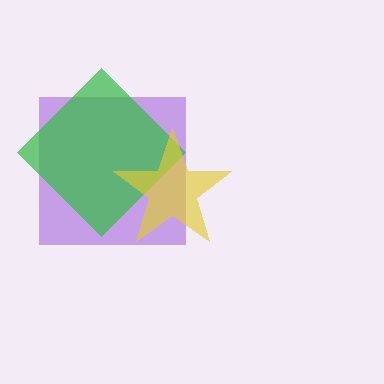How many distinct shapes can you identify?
There are 3 distinct shapes: a purple square, a green diamond, a yellow star.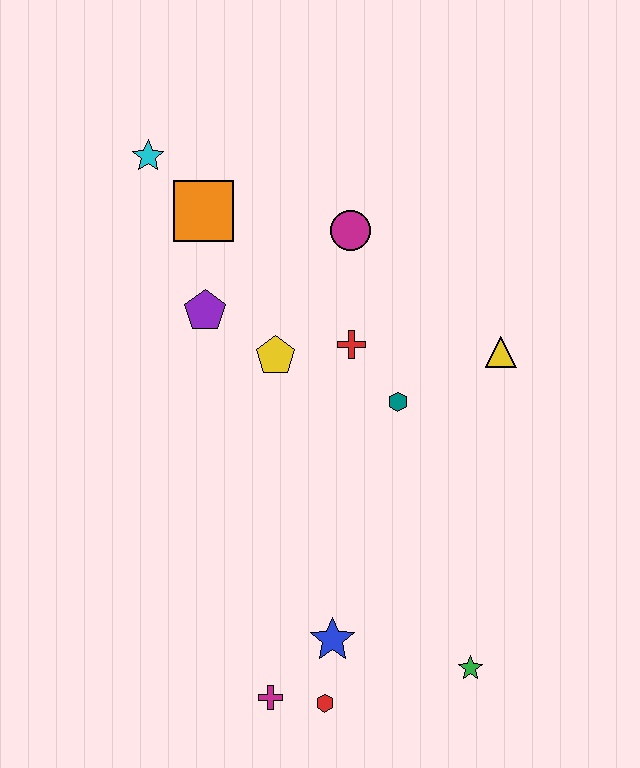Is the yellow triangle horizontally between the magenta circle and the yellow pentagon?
No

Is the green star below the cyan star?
Yes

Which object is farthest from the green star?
The cyan star is farthest from the green star.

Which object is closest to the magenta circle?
The red cross is closest to the magenta circle.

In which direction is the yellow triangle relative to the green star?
The yellow triangle is above the green star.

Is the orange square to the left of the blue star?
Yes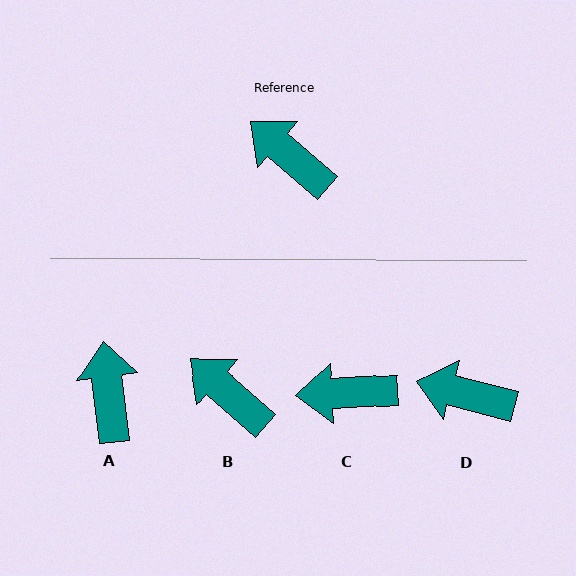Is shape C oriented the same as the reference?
No, it is off by about 45 degrees.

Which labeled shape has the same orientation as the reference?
B.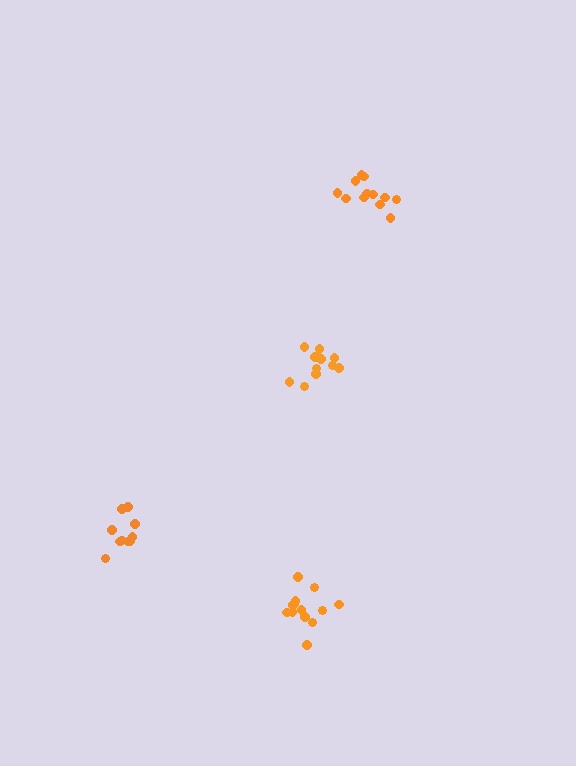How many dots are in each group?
Group 1: 12 dots, Group 2: 13 dots, Group 3: 10 dots, Group 4: 11 dots (46 total).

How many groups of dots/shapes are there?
There are 4 groups.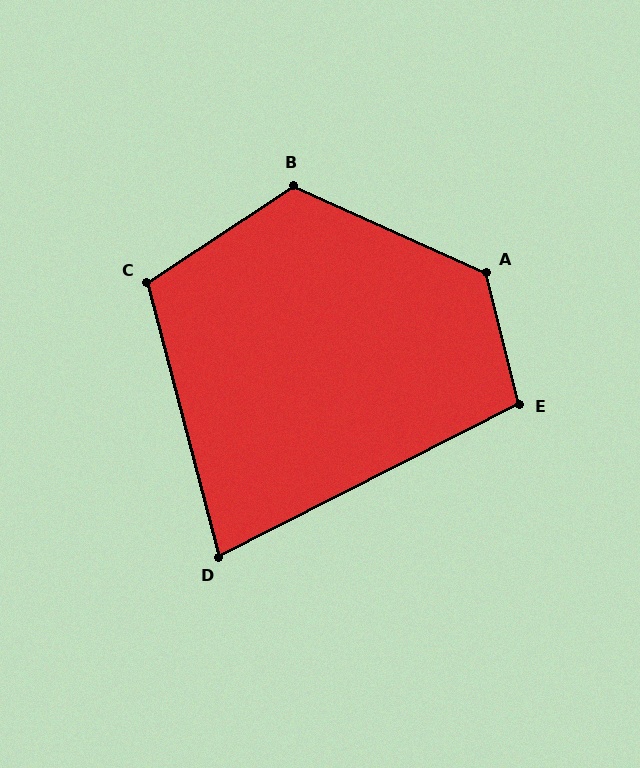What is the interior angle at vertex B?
Approximately 122 degrees (obtuse).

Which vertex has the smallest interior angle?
D, at approximately 78 degrees.